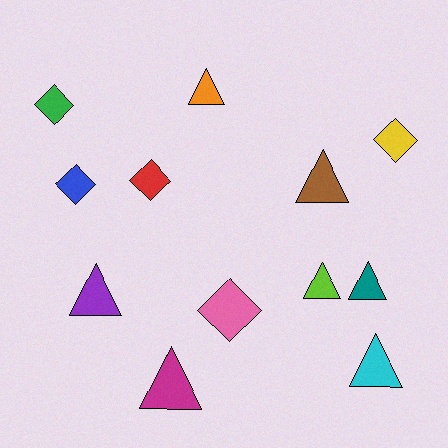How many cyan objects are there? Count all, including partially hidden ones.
There is 1 cyan object.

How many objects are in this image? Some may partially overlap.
There are 12 objects.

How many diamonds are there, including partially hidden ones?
There are 5 diamonds.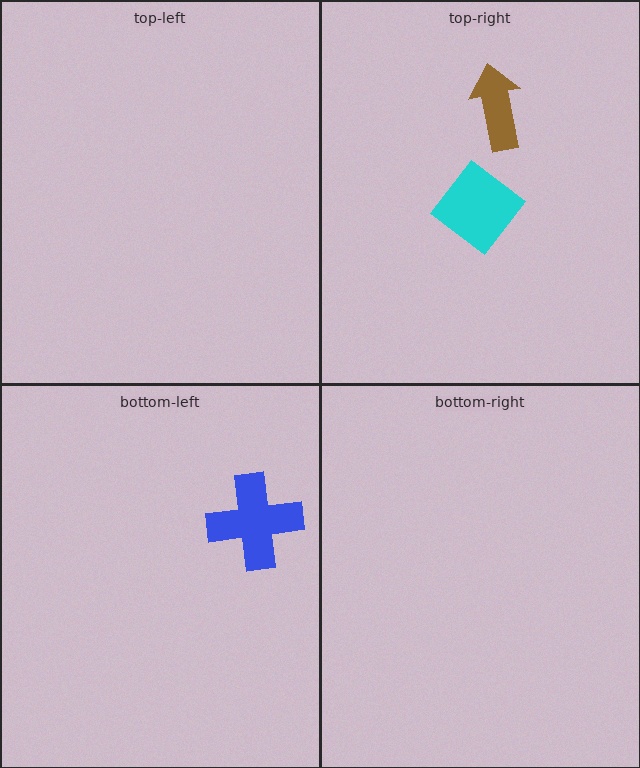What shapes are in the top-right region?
The brown arrow, the cyan diamond.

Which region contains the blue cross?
The bottom-left region.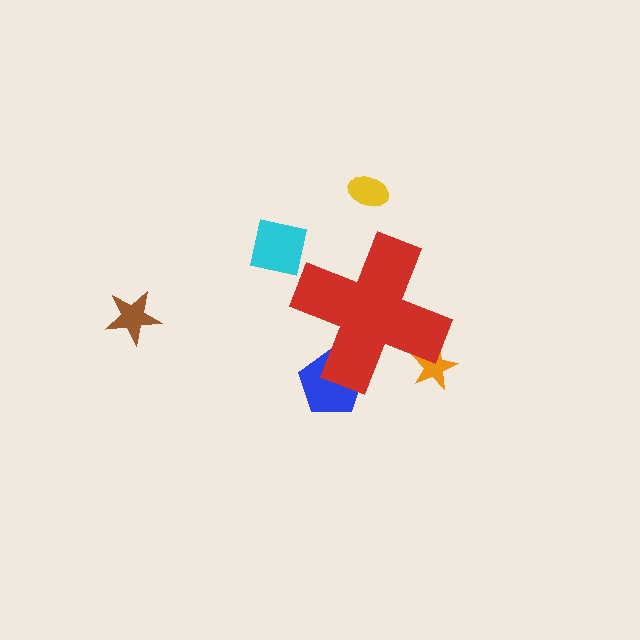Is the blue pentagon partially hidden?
Yes, the blue pentagon is partially hidden behind the red cross.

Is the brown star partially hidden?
No, the brown star is fully visible.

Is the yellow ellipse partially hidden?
No, the yellow ellipse is fully visible.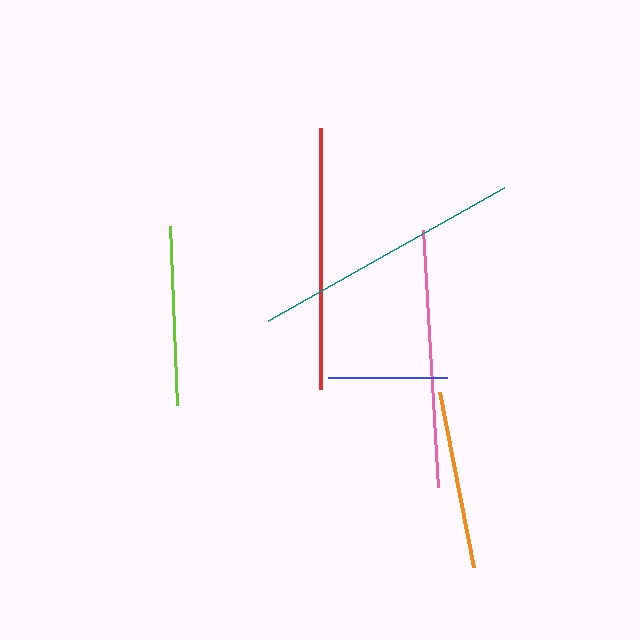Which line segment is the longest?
The teal line is the longest at approximately 271 pixels.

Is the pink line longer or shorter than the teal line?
The teal line is longer than the pink line.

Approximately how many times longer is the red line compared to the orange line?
The red line is approximately 1.5 times the length of the orange line.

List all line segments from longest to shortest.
From longest to shortest: teal, red, pink, lime, orange, blue.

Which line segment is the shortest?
The blue line is the shortest at approximately 119 pixels.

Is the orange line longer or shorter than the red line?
The red line is longer than the orange line.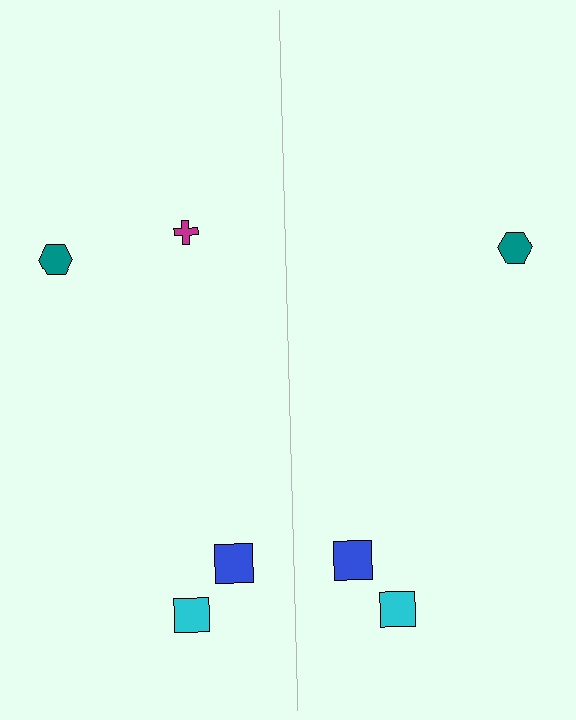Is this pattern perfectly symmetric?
No, the pattern is not perfectly symmetric. A magenta cross is missing from the right side.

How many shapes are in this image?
There are 7 shapes in this image.